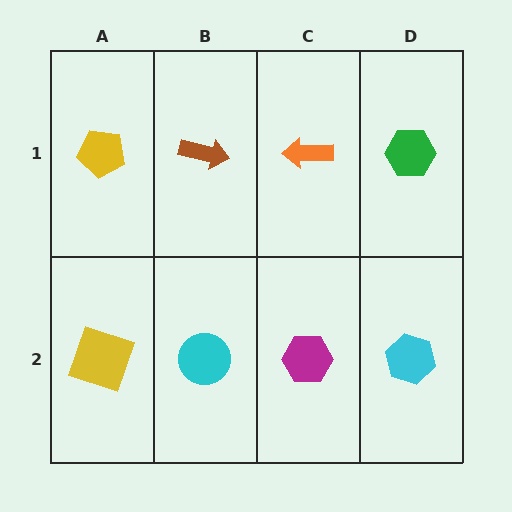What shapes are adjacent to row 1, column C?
A magenta hexagon (row 2, column C), a brown arrow (row 1, column B), a green hexagon (row 1, column D).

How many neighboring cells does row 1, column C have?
3.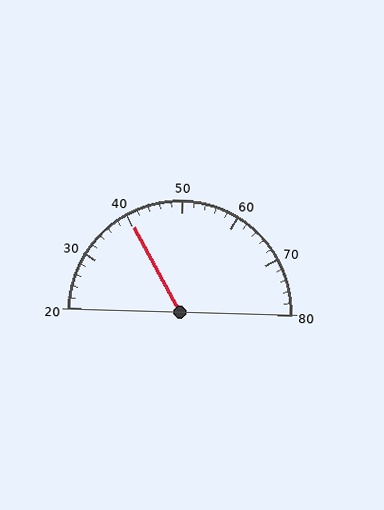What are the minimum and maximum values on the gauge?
The gauge ranges from 20 to 80.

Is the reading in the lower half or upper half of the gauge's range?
The reading is in the lower half of the range (20 to 80).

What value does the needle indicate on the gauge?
The needle indicates approximately 40.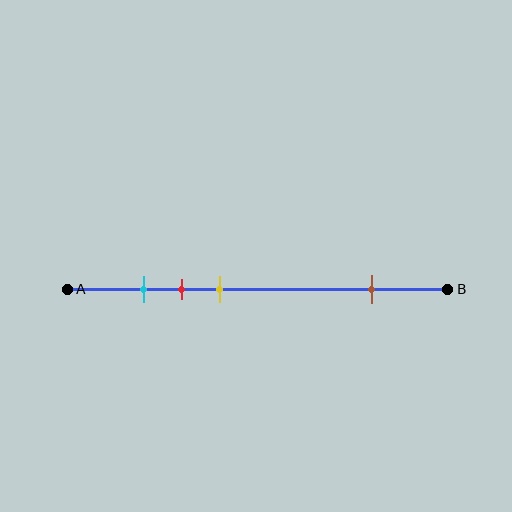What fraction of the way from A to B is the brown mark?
The brown mark is approximately 80% (0.8) of the way from A to B.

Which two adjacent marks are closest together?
The cyan and red marks are the closest adjacent pair.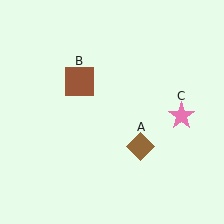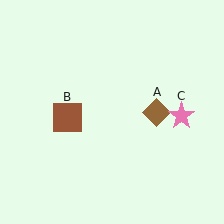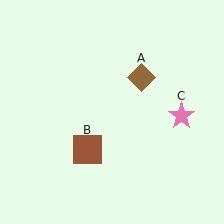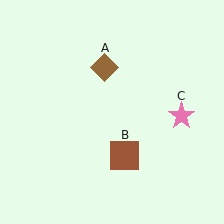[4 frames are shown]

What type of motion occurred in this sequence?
The brown diamond (object A), brown square (object B) rotated counterclockwise around the center of the scene.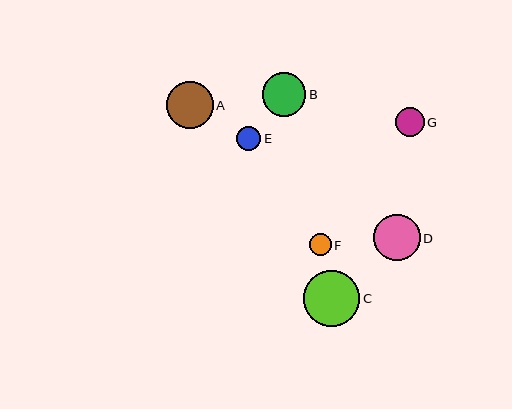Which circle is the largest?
Circle C is the largest with a size of approximately 56 pixels.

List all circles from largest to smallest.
From largest to smallest: C, A, D, B, G, E, F.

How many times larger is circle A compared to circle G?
Circle A is approximately 1.7 times the size of circle G.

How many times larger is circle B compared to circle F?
Circle B is approximately 2.0 times the size of circle F.